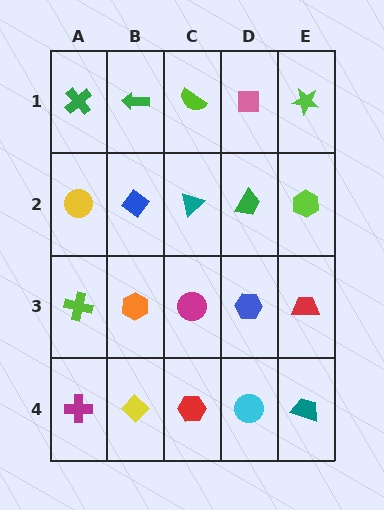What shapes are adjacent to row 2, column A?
A green cross (row 1, column A), a lime cross (row 3, column A), a blue diamond (row 2, column B).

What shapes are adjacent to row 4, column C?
A magenta circle (row 3, column C), a yellow diamond (row 4, column B), a cyan circle (row 4, column D).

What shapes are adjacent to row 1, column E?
A lime hexagon (row 2, column E), a pink square (row 1, column D).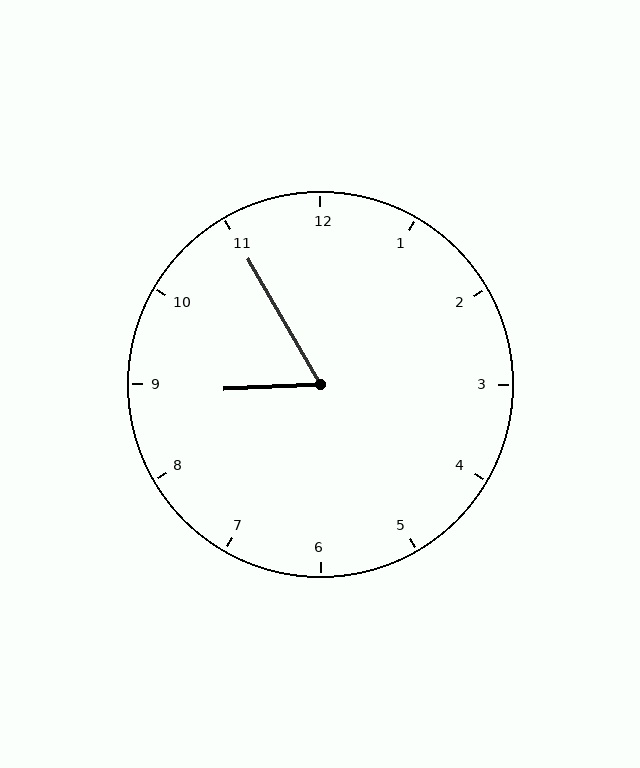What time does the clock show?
8:55.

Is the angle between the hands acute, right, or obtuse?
It is acute.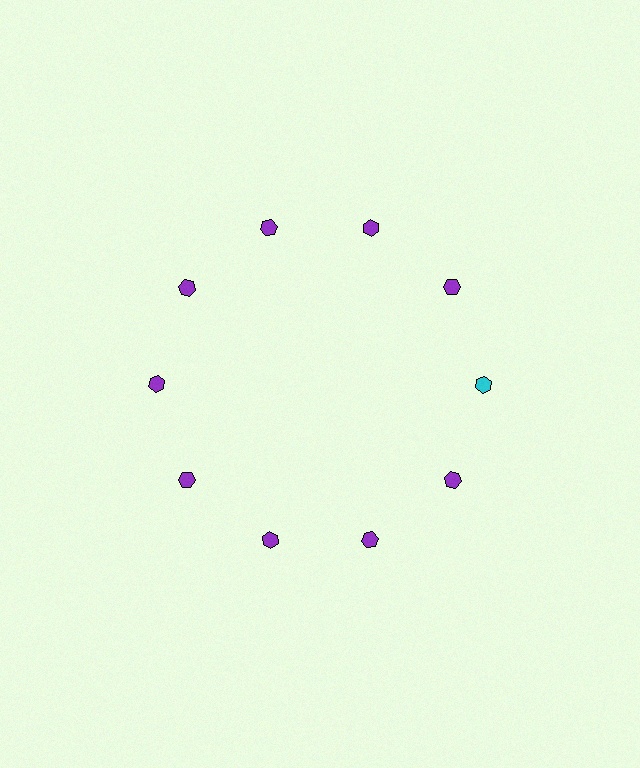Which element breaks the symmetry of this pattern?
The cyan hexagon at roughly the 3 o'clock position breaks the symmetry. All other shapes are purple hexagons.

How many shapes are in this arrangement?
There are 10 shapes arranged in a ring pattern.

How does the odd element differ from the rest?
It has a different color: cyan instead of purple.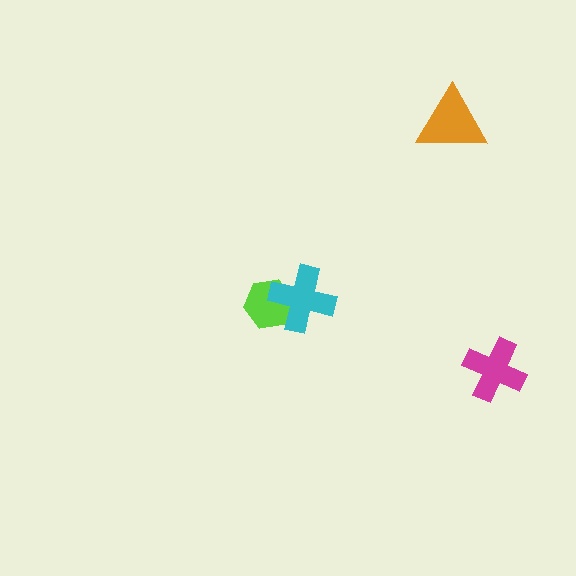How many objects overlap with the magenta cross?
0 objects overlap with the magenta cross.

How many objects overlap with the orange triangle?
0 objects overlap with the orange triangle.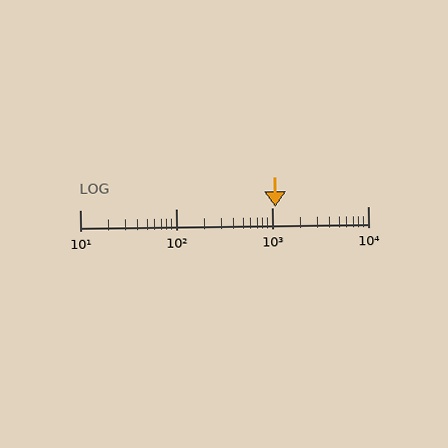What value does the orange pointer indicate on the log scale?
The pointer indicates approximately 1100.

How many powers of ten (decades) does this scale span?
The scale spans 3 decades, from 10 to 10000.